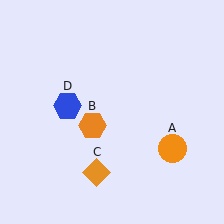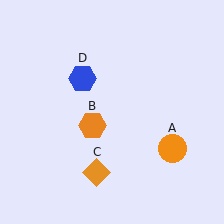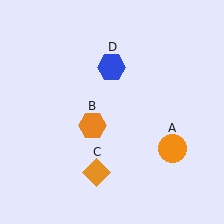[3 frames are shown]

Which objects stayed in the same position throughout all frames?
Orange circle (object A) and orange hexagon (object B) and orange diamond (object C) remained stationary.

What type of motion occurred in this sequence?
The blue hexagon (object D) rotated clockwise around the center of the scene.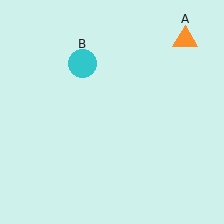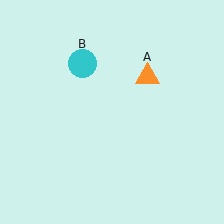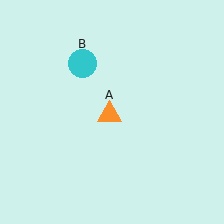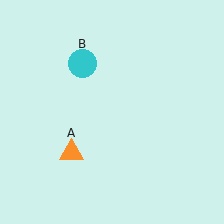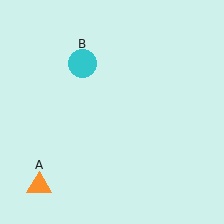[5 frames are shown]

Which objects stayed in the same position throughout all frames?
Cyan circle (object B) remained stationary.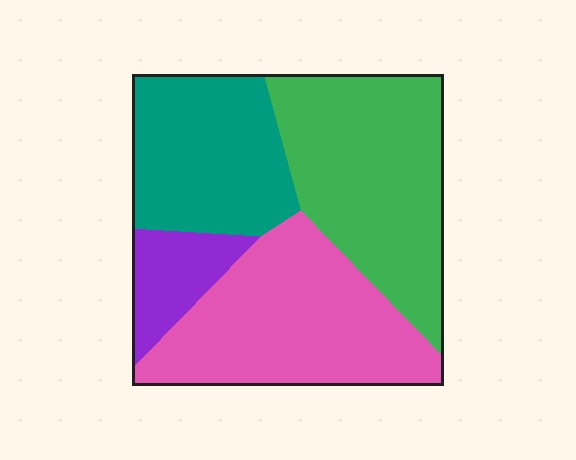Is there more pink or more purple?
Pink.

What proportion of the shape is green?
Green takes up about one third (1/3) of the shape.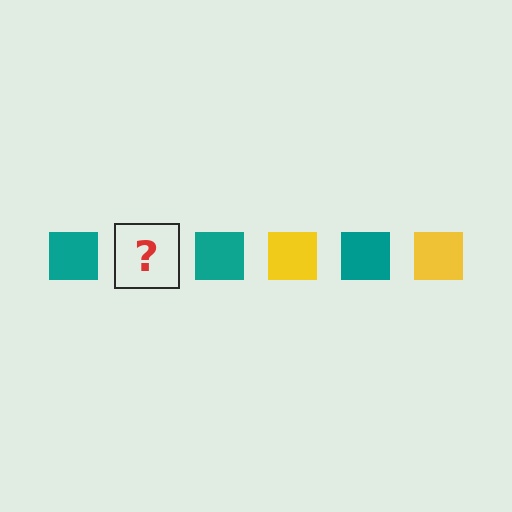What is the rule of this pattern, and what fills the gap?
The rule is that the pattern cycles through teal, yellow squares. The gap should be filled with a yellow square.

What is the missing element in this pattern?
The missing element is a yellow square.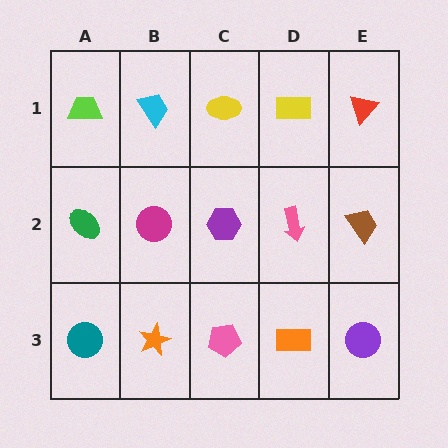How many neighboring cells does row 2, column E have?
3.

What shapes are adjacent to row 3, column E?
A brown trapezoid (row 2, column E), an orange rectangle (row 3, column D).